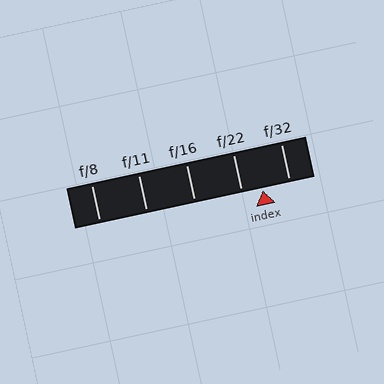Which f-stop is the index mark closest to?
The index mark is closest to f/22.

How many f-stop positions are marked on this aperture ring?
There are 5 f-stop positions marked.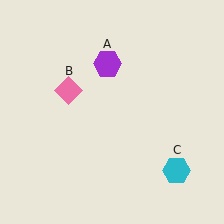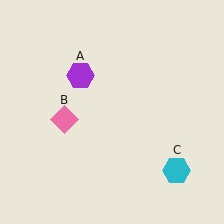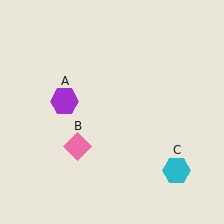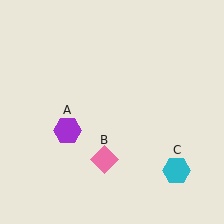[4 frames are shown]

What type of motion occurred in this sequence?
The purple hexagon (object A), pink diamond (object B) rotated counterclockwise around the center of the scene.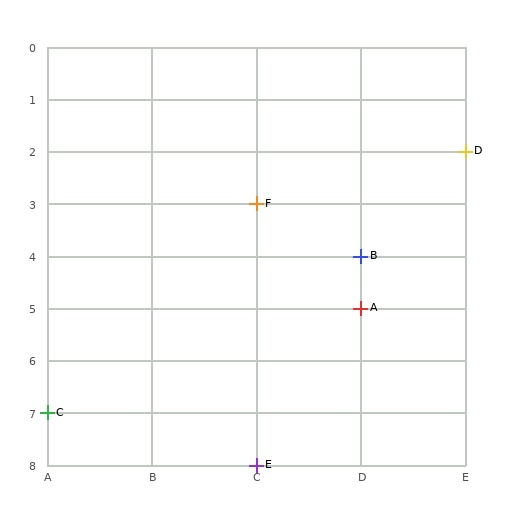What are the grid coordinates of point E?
Point E is at grid coordinates (C, 8).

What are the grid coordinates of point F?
Point F is at grid coordinates (C, 3).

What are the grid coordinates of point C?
Point C is at grid coordinates (A, 7).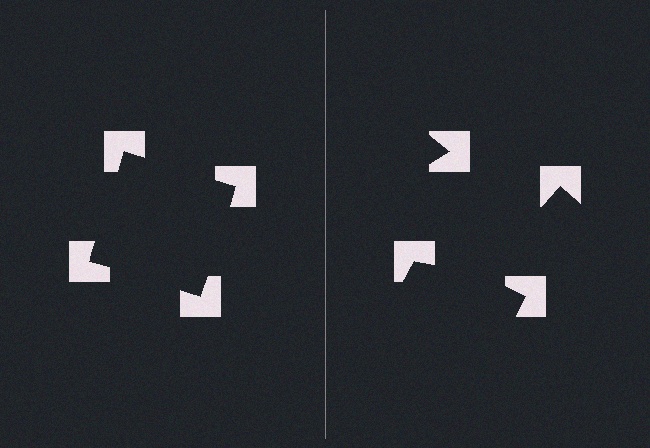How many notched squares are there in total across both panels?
8 — 4 on each side.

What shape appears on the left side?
An illusory square.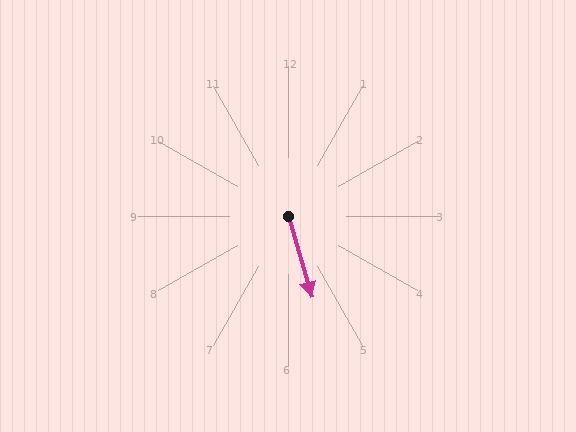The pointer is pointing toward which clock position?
Roughly 5 o'clock.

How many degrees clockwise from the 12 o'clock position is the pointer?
Approximately 164 degrees.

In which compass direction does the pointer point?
South.